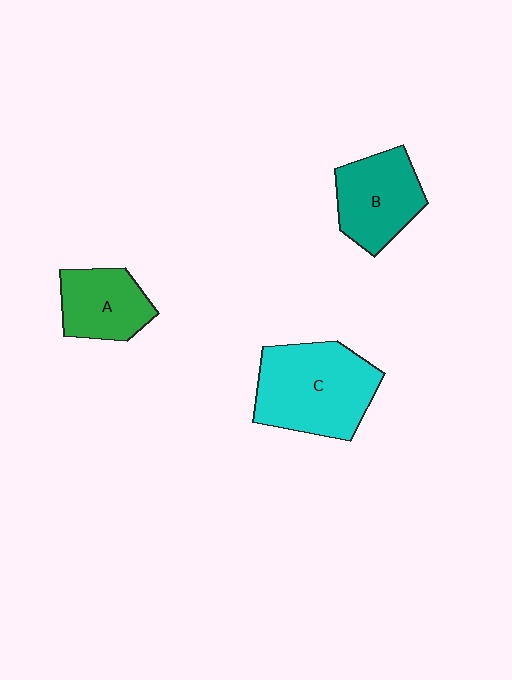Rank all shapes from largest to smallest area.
From largest to smallest: C (cyan), B (teal), A (green).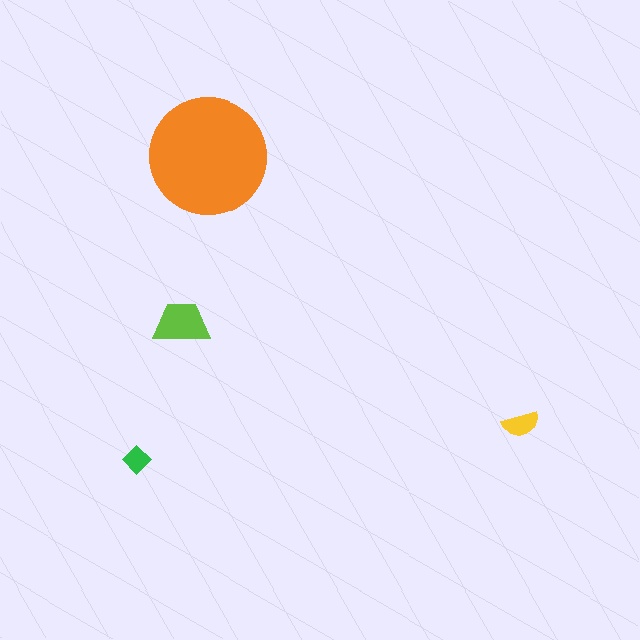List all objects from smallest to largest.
The green diamond, the yellow semicircle, the lime trapezoid, the orange circle.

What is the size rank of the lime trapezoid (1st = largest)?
2nd.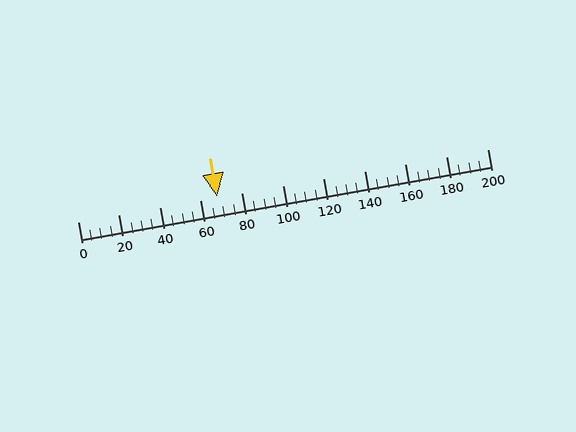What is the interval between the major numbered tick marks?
The major tick marks are spaced 20 units apart.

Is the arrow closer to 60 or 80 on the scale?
The arrow is closer to 60.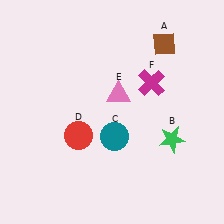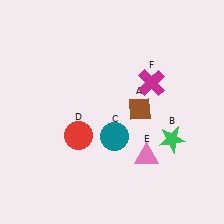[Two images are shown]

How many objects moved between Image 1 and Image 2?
2 objects moved between the two images.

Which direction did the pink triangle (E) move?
The pink triangle (E) moved down.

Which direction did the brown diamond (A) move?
The brown diamond (A) moved down.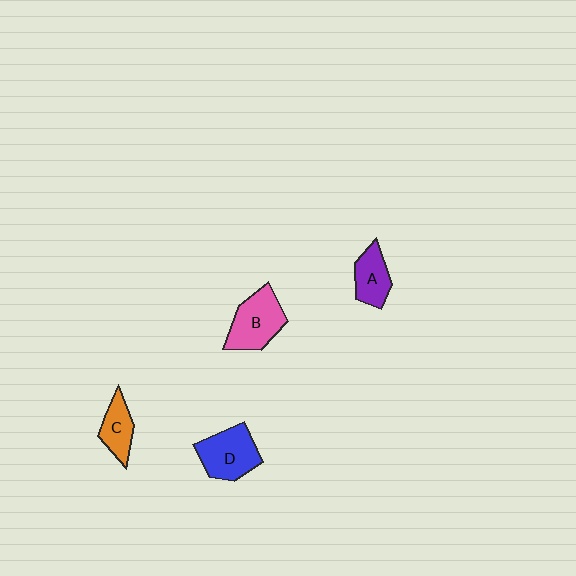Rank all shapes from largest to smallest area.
From largest to smallest: B (pink), D (blue), A (purple), C (orange).